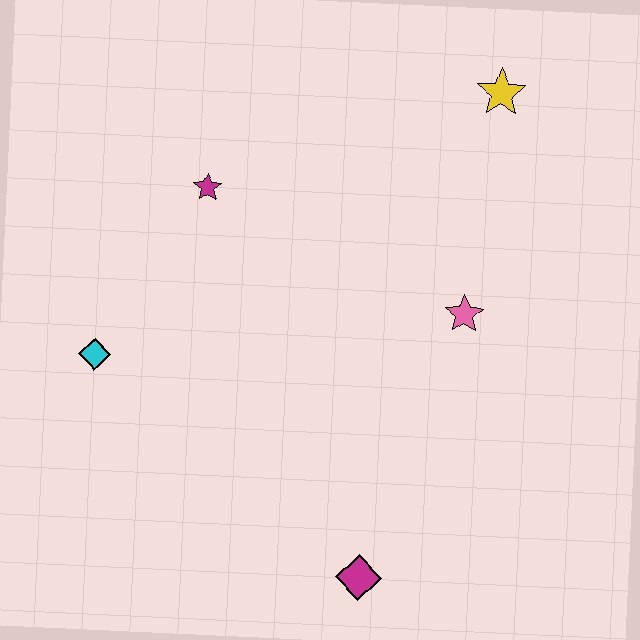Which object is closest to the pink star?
The yellow star is closest to the pink star.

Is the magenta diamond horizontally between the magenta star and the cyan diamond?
No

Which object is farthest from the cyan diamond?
The yellow star is farthest from the cyan diamond.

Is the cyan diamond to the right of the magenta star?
No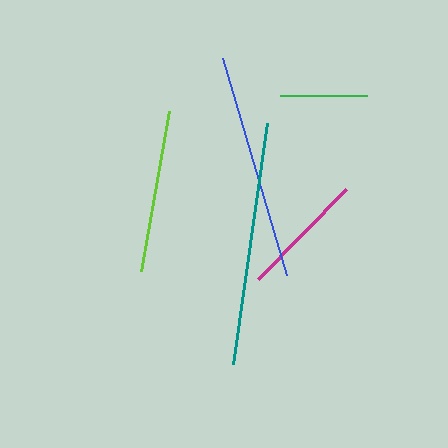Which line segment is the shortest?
The green line is the shortest at approximately 87 pixels.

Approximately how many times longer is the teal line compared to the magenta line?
The teal line is approximately 1.9 times the length of the magenta line.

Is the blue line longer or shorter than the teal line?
The teal line is longer than the blue line.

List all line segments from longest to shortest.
From longest to shortest: teal, blue, lime, magenta, green.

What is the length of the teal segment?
The teal segment is approximately 243 pixels long.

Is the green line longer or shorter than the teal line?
The teal line is longer than the green line.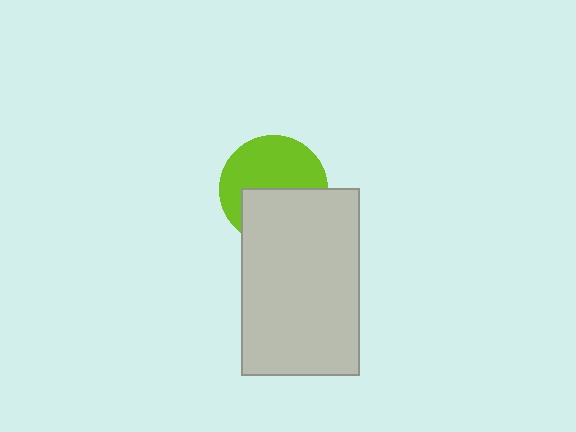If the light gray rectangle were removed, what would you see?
You would see the complete lime circle.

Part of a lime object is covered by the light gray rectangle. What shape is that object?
It is a circle.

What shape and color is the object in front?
The object in front is a light gray rectangle.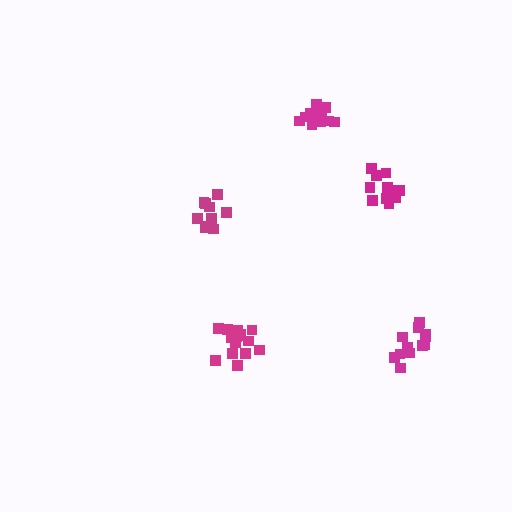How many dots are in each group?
Group 1: 10 dots, Group 2: 10 dots, Group 3: 15 dots, Group 4: 11 dots, Group 5: 12 dots (58 total).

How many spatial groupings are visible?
There are 5 spatial groupings.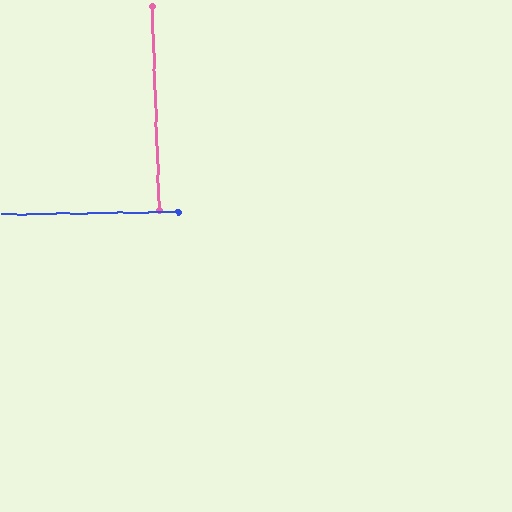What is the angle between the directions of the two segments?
Approximately 89 degrees.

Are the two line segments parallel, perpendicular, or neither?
Perpendicular — they meet at approximately 89°.